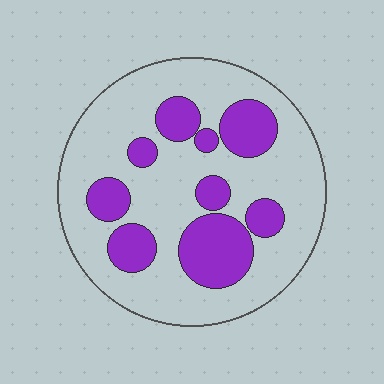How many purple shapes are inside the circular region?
9.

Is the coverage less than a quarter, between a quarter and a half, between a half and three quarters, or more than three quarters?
Between a quarter and a half.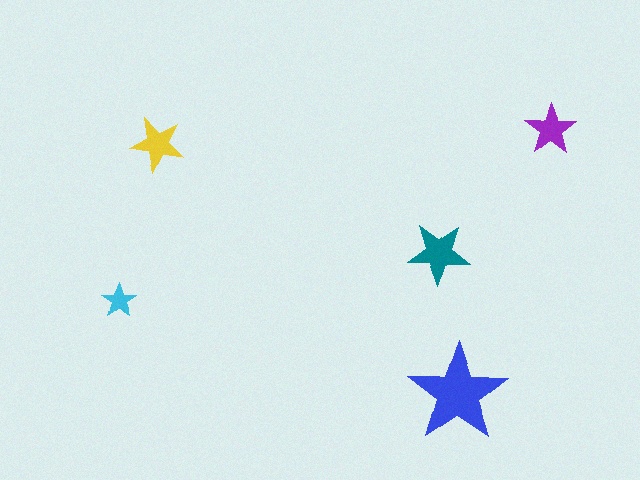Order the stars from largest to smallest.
the blue one, the teal one, the yellow one, the purple one, the cyan one.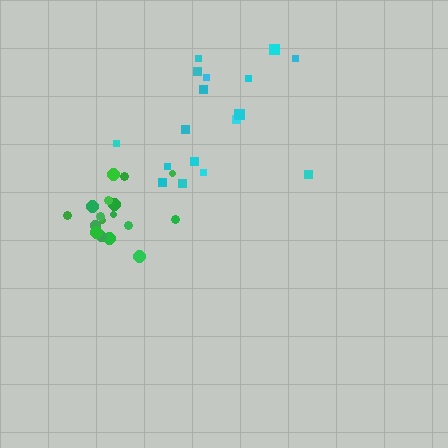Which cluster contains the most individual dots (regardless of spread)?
Green (17).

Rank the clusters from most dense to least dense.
green, cyan.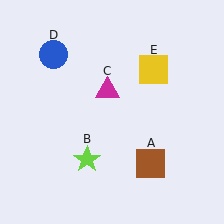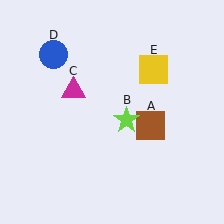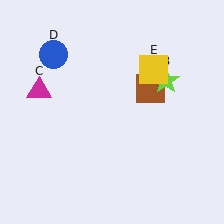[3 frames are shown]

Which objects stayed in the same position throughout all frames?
Blue circle (object D) and yellow square (object E) remained stationary.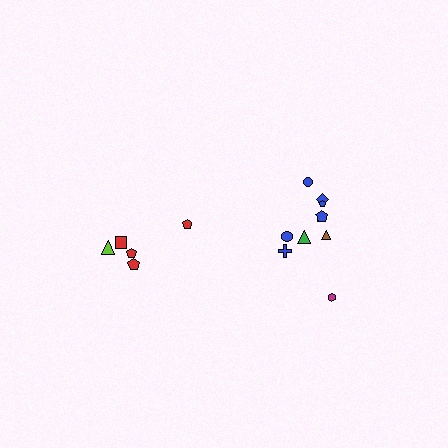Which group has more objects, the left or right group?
The right group.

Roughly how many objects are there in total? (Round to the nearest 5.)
Roughly 15 objects in total.